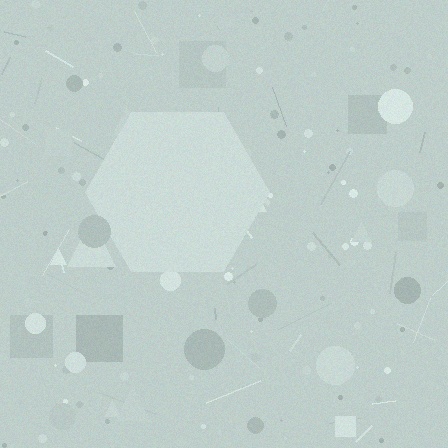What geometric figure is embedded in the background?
A hexagon is embedded in the background.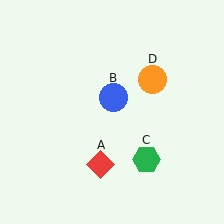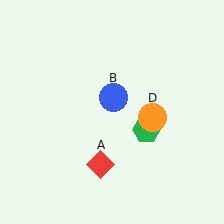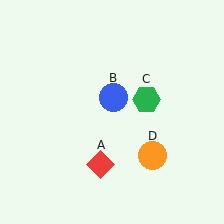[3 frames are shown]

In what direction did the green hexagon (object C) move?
The green hexagon (object C) moved up.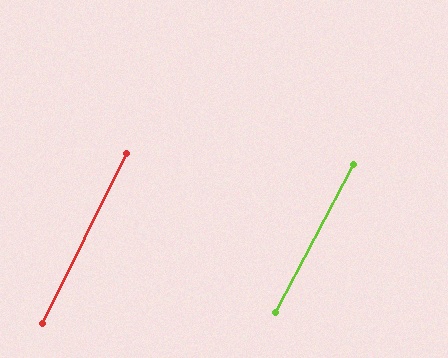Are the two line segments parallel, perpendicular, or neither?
Parallel — their directions differ by only 2.0°.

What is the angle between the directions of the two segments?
Approximately 2 degrees.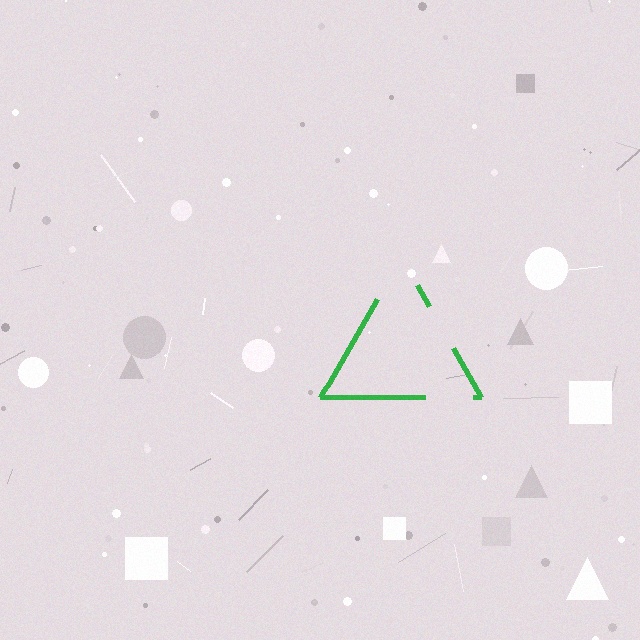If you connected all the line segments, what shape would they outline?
They would outline a triangle.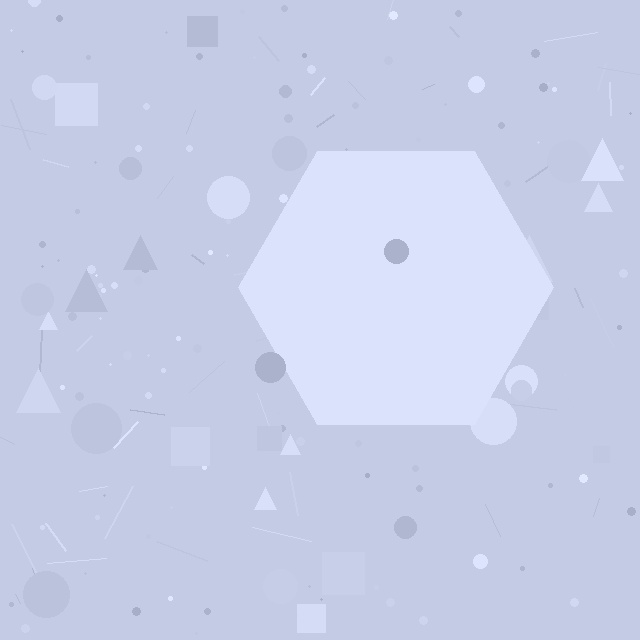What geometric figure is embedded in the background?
A hexagon is embedded in the background.